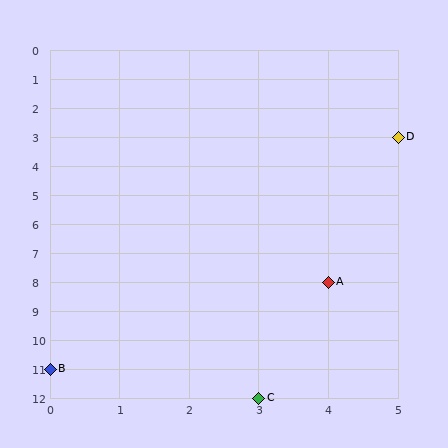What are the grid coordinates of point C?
Point C is at grid coordinates (3, 12).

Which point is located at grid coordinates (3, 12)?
Point C is at (3, 12).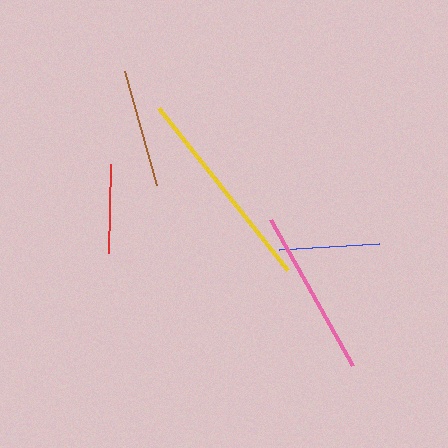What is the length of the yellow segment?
The yellow segment is approximately 207 pixels long.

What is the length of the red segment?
The red segment is approximately 89 pixels long.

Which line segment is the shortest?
The red line is the shortest at approximately 89 pixels.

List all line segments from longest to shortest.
From longest to shortest: yellow, pink, brown, blue, red.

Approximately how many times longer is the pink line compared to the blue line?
The pink line is approximately 1.7 times the length of the blue line.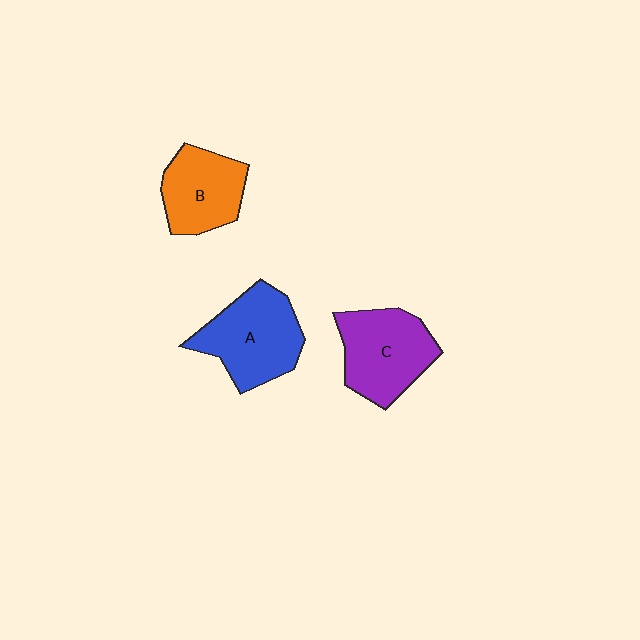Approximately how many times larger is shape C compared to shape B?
Approximately 1.2 times.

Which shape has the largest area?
Shape A (blue).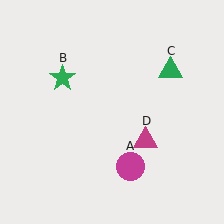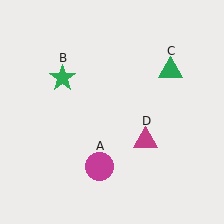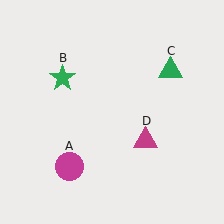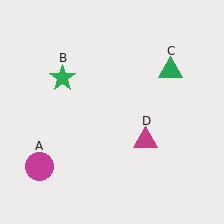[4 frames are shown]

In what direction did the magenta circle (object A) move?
The magenta circle (object A) moved left.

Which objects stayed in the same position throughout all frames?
Green star (object B) and green triangle (object C) and magenta triangle (object D) remained stationary.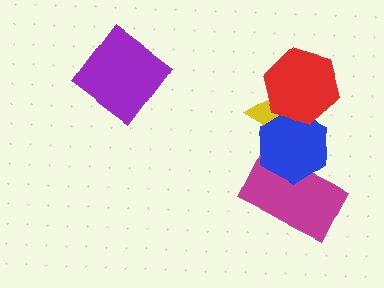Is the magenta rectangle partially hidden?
Yes, it is partially covered by another shape.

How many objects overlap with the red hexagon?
2 objects overlap with the red hexagon.